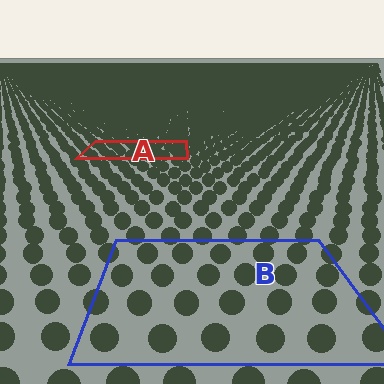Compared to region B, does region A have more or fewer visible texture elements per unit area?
Region A has more texture elements per unit area — they are packed more densely because it is farther away.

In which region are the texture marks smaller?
The texture marks are smaller in region A, because it is farther away.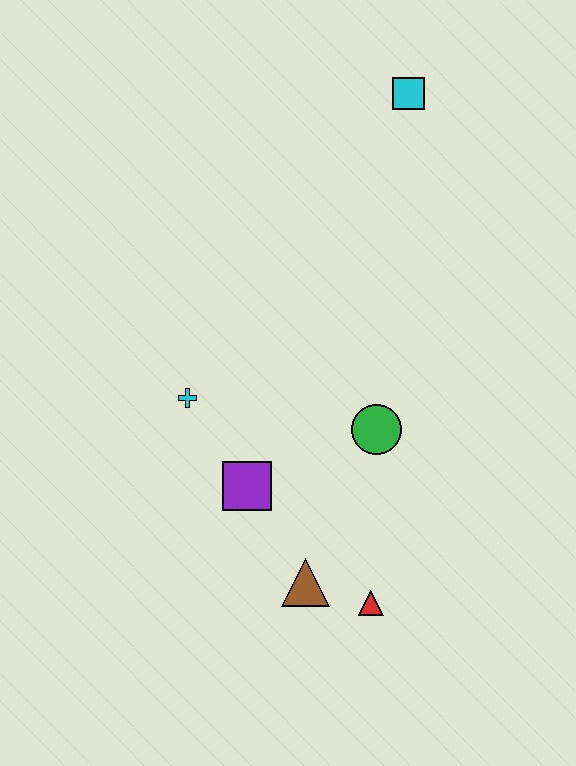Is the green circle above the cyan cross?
No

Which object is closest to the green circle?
The purple square is closest to the green circle.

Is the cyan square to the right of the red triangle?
Yes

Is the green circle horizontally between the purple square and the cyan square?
Yes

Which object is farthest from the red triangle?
The cyan square is farthest from the red triangle.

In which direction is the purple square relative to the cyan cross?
The purple square is below the cyan cross.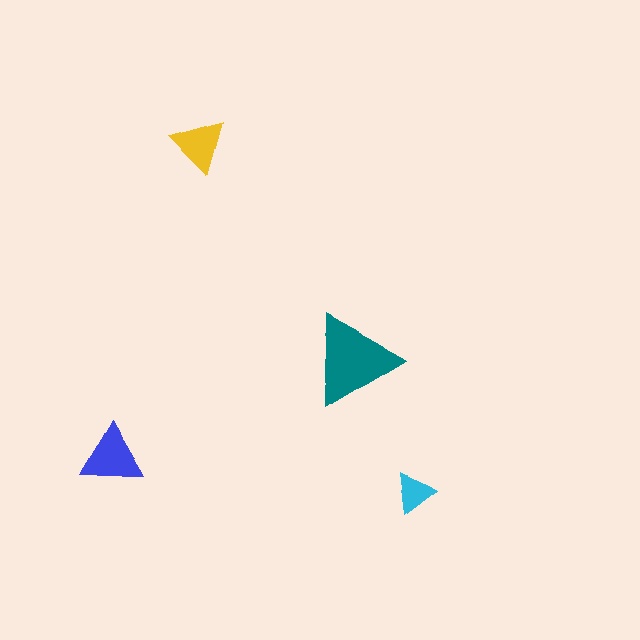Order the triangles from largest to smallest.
the teal one, the blue one, the yellow one, the cyan one.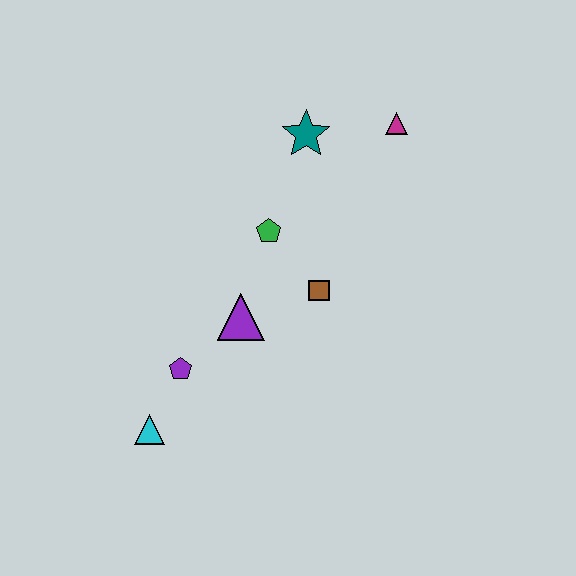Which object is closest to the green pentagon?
The brown square is closest to the green pentagon.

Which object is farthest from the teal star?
The cyan triangle is farthest from the teal star.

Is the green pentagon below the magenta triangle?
Yes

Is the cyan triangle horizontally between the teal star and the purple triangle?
No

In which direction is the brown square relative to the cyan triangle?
The brown square is to the right of the cyan triangle.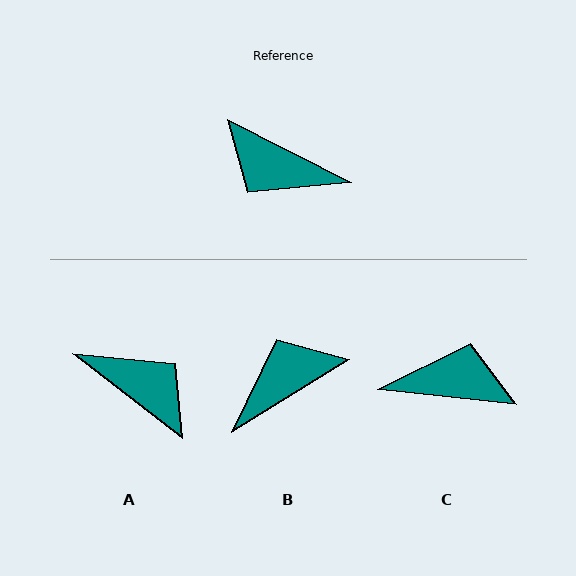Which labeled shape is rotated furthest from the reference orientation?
A, about 169 degrees away.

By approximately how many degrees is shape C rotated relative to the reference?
Approximately 159 degrees clockwise.